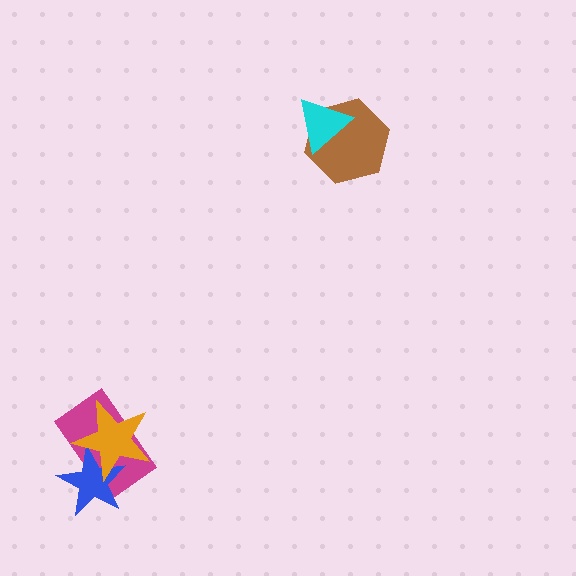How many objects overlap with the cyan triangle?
1 object overlaps with the cyan triangle.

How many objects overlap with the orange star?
2 objects overlap with the orange star.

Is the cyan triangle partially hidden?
No, no other shape covers it.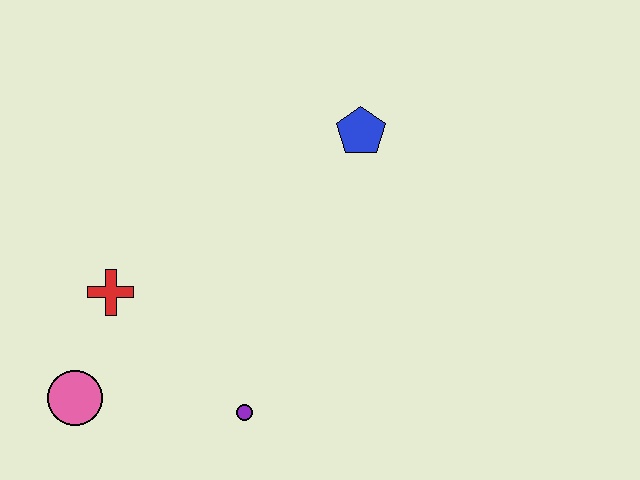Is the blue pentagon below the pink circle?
No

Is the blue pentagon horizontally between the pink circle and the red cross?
No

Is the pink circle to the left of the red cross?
Yes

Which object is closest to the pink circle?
The red cross is closest to the pink circle.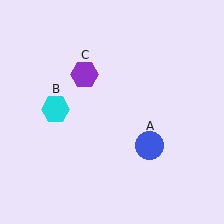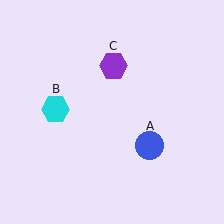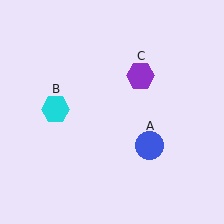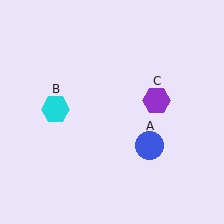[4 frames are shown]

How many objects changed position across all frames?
1 object changed position: purple hexagon (object C).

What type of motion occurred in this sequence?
The purple hexagon (object C) rotated clockwise around the center of the scene.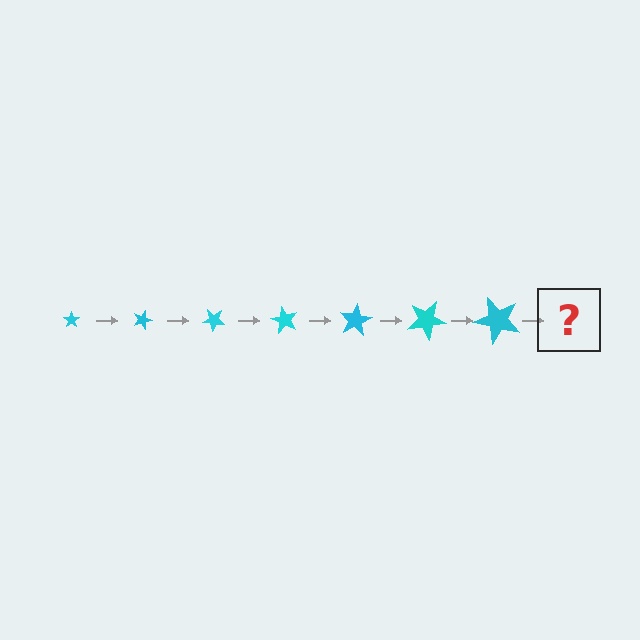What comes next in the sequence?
The next element should be a star, larger than the previous one and rotated 140 degrees from the start.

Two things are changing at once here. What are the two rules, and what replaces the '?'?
The two rules are that the star grows larger each step and it rotates 20 degrees each step. The '?' should be a star, larger than the previous one and rotated 140 degrees from the start.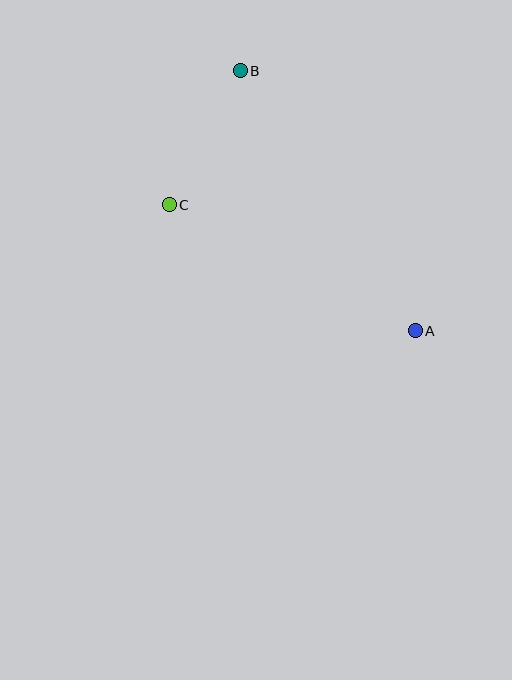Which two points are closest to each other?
Points B and C are closest to each other.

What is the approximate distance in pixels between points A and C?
The distance between A and C is approximately 276 pixels.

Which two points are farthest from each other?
Points A and B are farthest from each other.